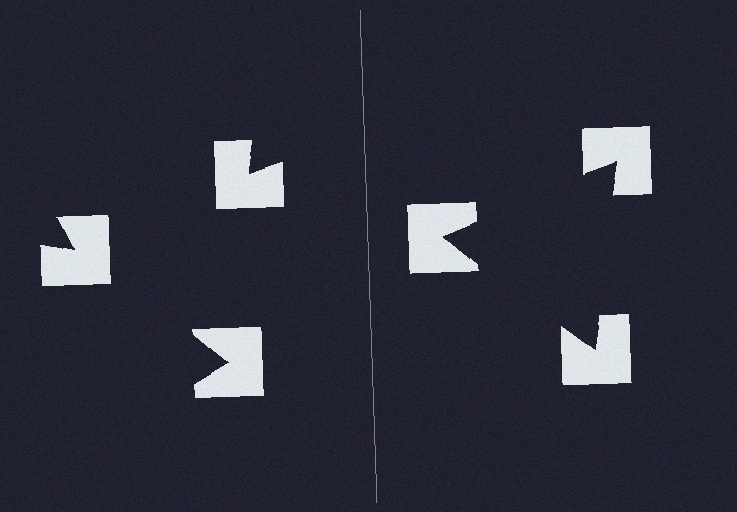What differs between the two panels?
The notched squares are positioned identically on both sides; only the wedge orientations differ. On the right they align to a triangle; on the left they are misaligned.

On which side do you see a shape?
An illusory triangle appears on the right side. On the left side the wedge cuts are rotated, so no coherent shape forms.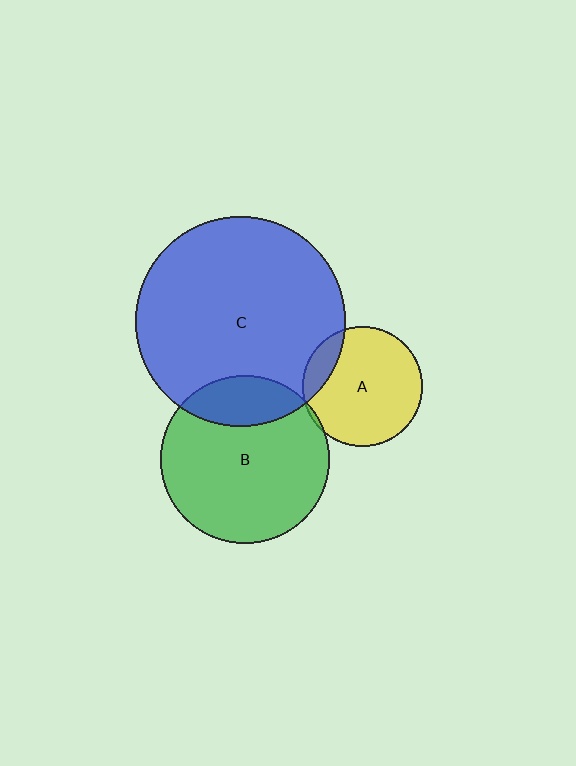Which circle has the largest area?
Circle C (blue).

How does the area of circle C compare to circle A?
Approximately 3.1 times.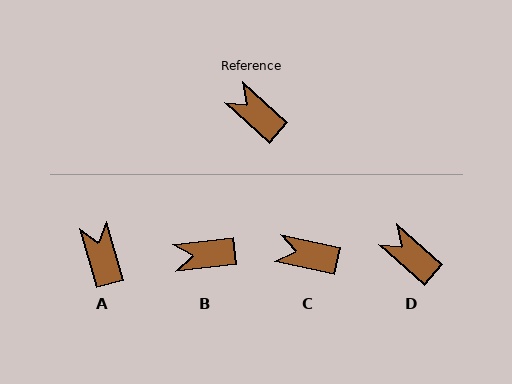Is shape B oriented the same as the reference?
No, it is off by about 48 degrees.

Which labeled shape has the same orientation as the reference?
D.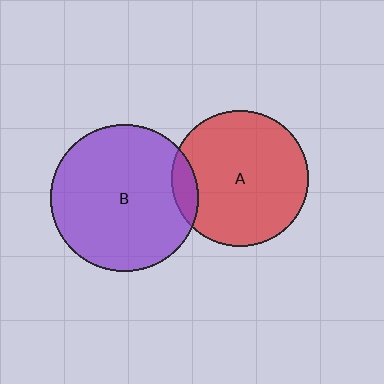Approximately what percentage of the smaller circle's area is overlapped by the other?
Approximately 10%.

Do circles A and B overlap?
Yes.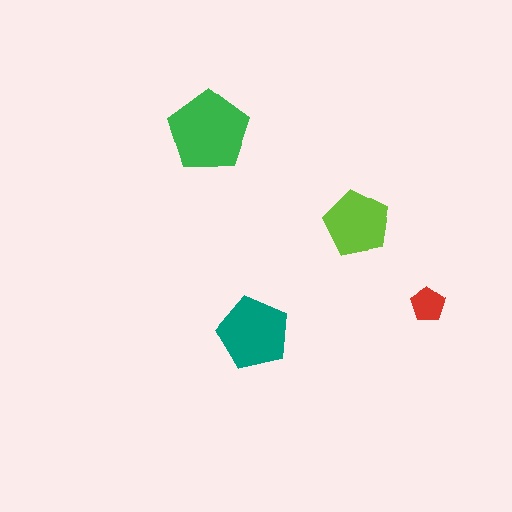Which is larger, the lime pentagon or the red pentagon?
The lime one.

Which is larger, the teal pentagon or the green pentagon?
The green one.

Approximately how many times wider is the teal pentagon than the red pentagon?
About 2 times wider.